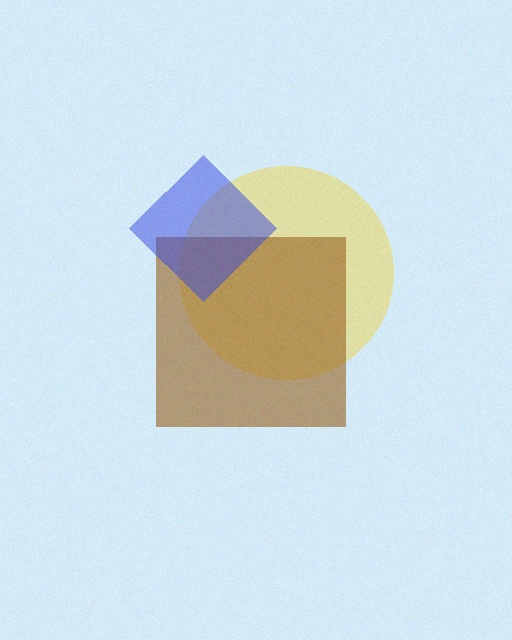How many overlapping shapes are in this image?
There are 3 overlapping shapes in the image.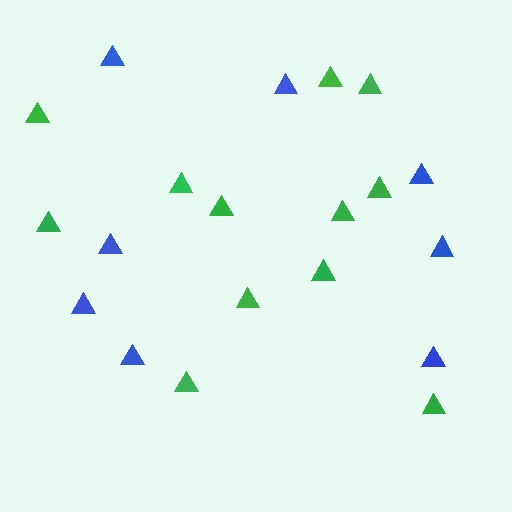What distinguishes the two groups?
There are 2 groups: one group of green triangles (12) and one group of blue triangles (8).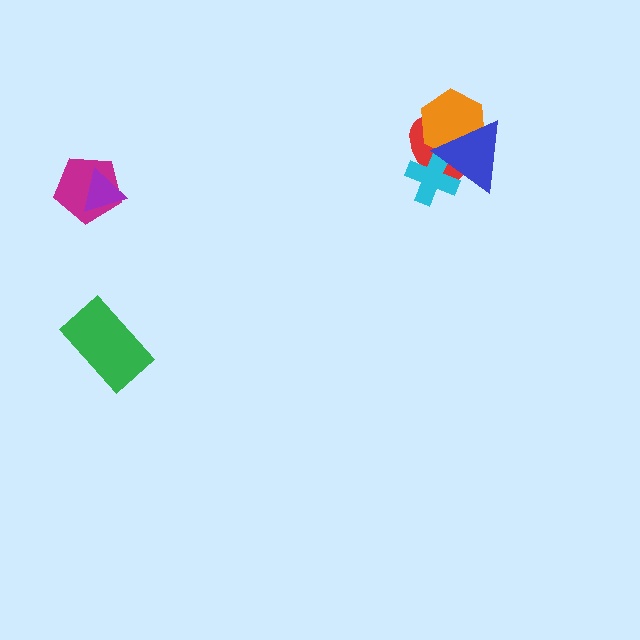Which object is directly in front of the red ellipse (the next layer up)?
The orange hexagon is directly in front of the red ellipse.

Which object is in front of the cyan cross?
The blue triangle is in front of the cyan cross.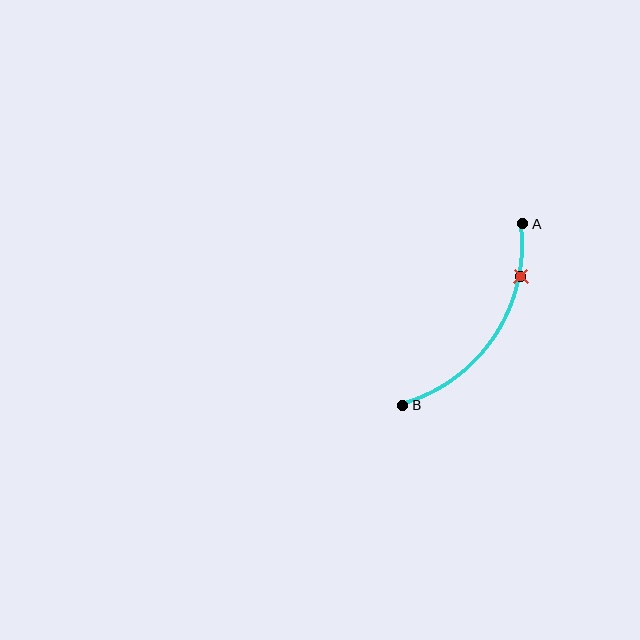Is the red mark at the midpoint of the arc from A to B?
No. The red mark lies on the arc but is closer to endpoint A. The arc midpoint would be at the point on the curve equidistant along the arc from both A and B.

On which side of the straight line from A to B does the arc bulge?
The arc bulges to the right of the straight line connecting A and B.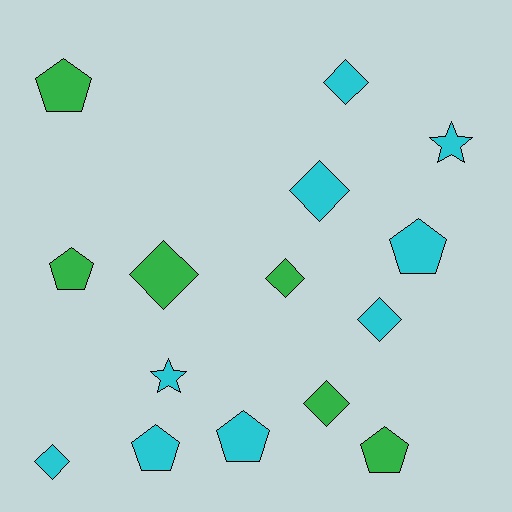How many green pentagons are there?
There are 3 green pentagons.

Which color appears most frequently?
Cyan, with 9 objects.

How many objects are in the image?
There are 15 objects.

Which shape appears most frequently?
Diamond, with 7 objects.